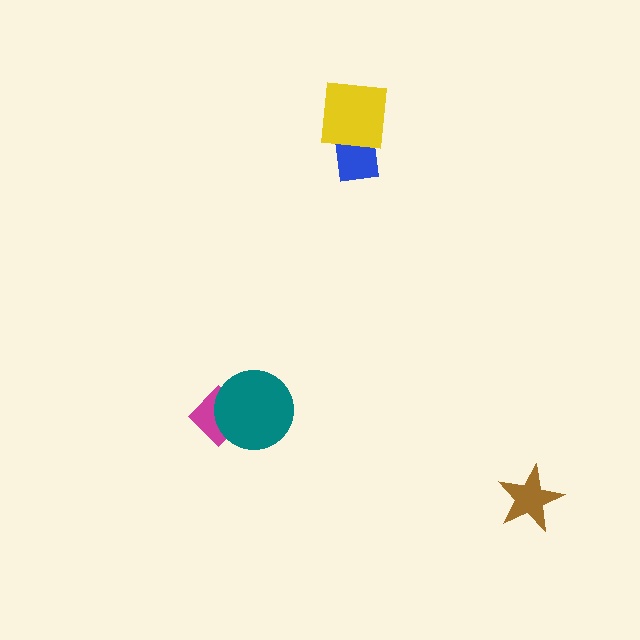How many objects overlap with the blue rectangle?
1 object overlaps with the blue rectangle.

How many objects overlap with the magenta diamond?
1 object overlaps with the magenta diamond.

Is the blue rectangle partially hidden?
Yes, it is partially covered by another shape.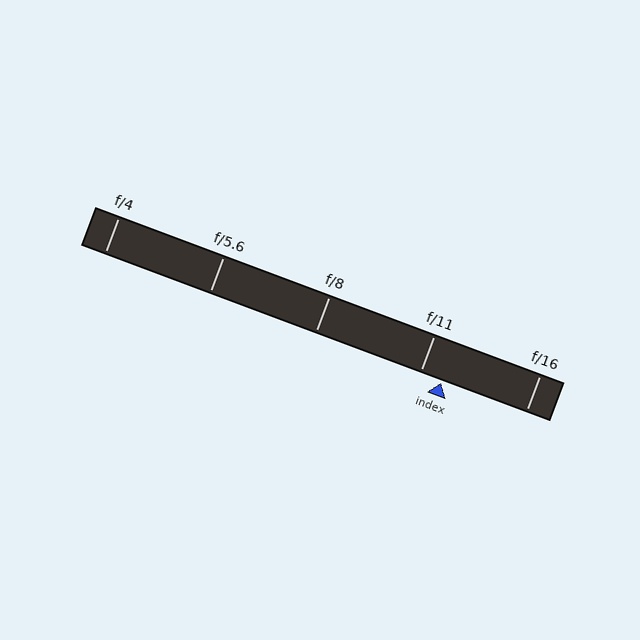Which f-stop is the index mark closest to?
The index mark is closest to f/11.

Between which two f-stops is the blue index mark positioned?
The index mark is between f/11 and f/16.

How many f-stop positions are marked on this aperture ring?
There are 5 f-stop positions marked.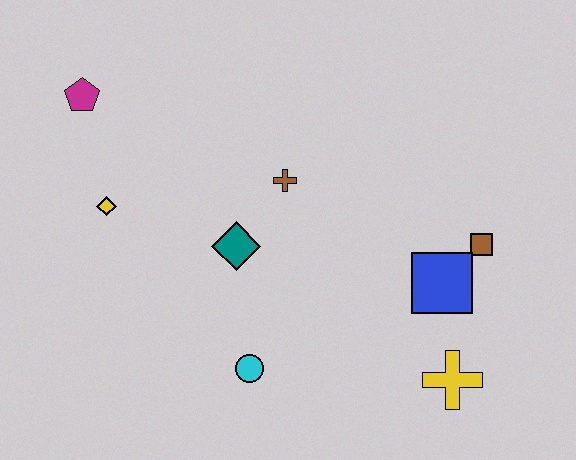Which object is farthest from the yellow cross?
The magenta pentagon is farthest from the yellow cross.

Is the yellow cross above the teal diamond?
No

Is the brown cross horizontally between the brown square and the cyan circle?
Yes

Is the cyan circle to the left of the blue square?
Yes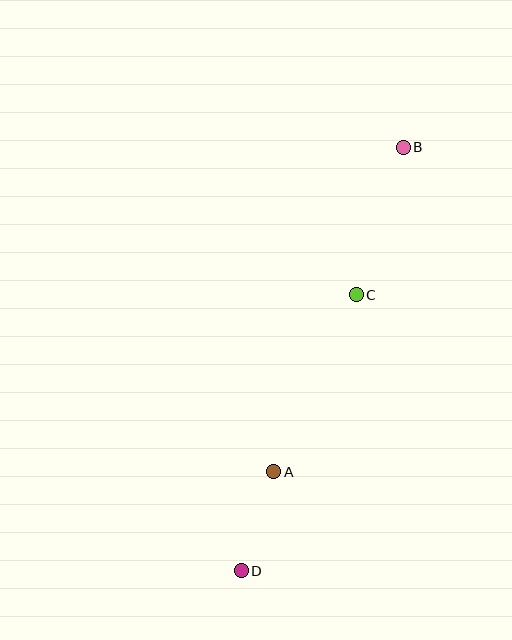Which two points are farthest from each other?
Points B and D are farthest from each other.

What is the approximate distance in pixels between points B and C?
The distance between B and C is approximately 155 pixels.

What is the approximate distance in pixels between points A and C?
The distance between A and C is approximately 195 pixels.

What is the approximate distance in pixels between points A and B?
The distance between A and B is approximately 349 pixels.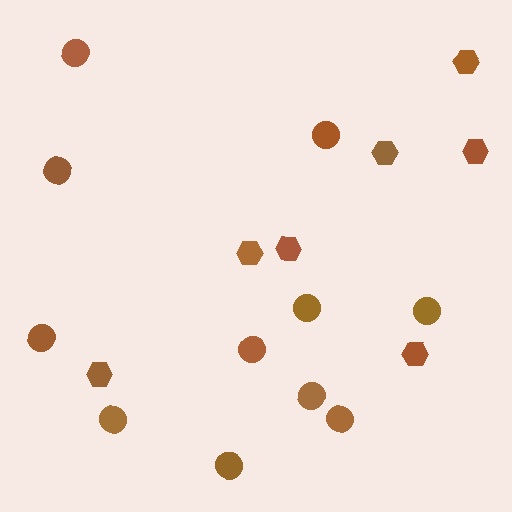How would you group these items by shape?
There are 2 groups: one group of hexagons (7) and one group of circles (11).